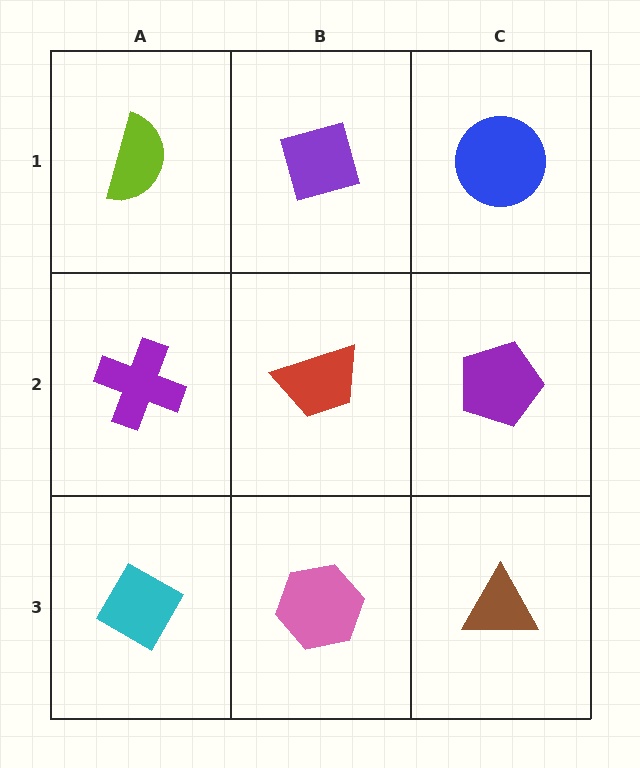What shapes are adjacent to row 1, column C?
A purple pentagon (row 2, column C), a purple diamond (row 1, column B).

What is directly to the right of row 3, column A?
A pink hexagon.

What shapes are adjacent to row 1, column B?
A red trapezoid (row 2, column B), a lime semicircle (row 1, column A), a blue circle (row 1, column C).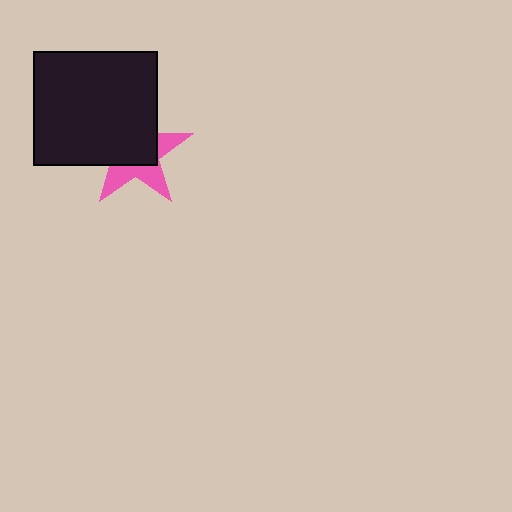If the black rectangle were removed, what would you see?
You would see the complete pink star.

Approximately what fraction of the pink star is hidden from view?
Roughly 58% of the pink star is hidden behind the black rectangle.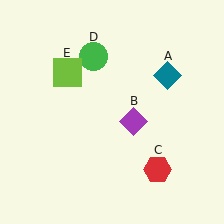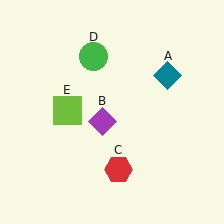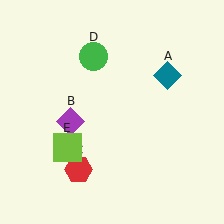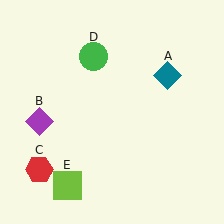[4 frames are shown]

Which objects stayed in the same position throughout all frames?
Teal diamond (object A) and green circle (object D) remained stationary.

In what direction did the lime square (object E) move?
The lime square (object E) moved down.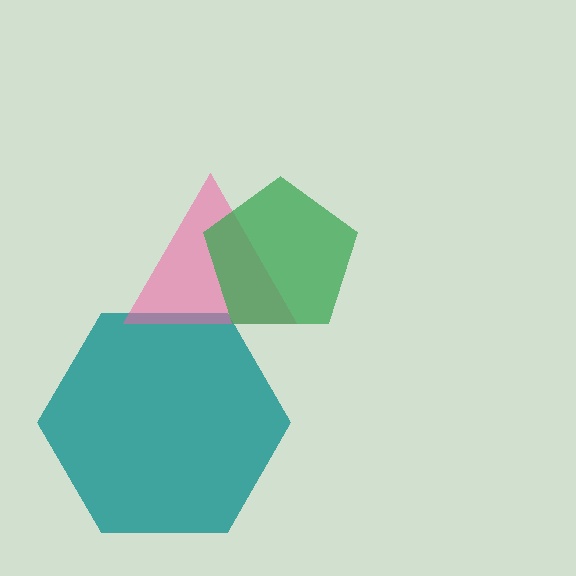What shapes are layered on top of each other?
The layered shapes are: a teal hexagon, a pink triangle, a green pentagon.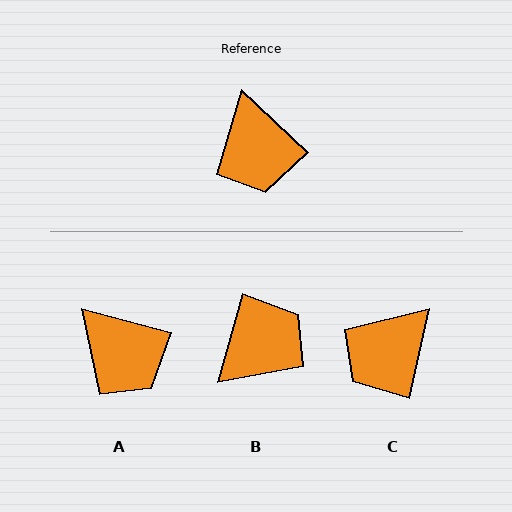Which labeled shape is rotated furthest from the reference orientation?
B, about 117 degrees away.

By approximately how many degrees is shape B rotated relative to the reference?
Approximately 117 degrees counter-clockwise.